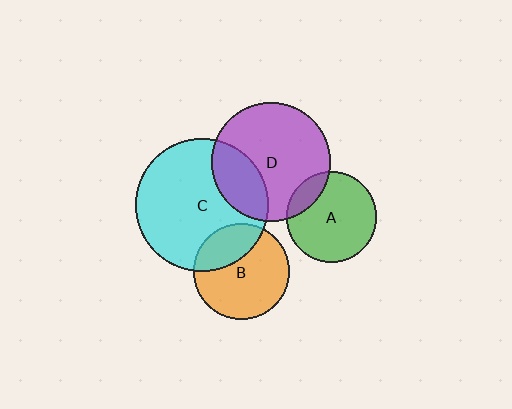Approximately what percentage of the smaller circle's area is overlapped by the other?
Approximately 30%.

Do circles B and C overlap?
Yes.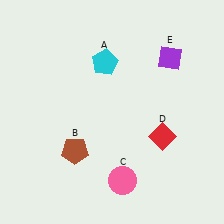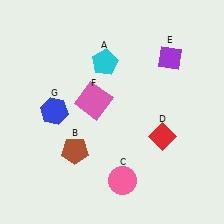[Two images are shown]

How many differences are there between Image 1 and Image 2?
There are 2 differences between the two images.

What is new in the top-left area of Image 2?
A blue hexagon (G) was added in the top-left area of Image 2.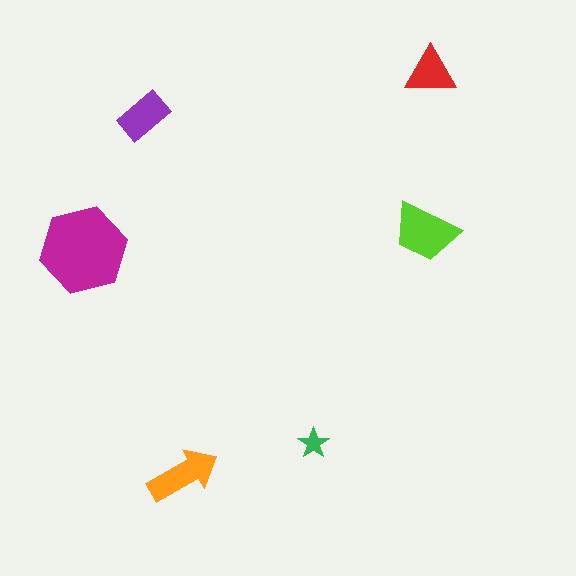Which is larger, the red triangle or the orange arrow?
The orange arrow.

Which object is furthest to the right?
The red triangle is rightmost.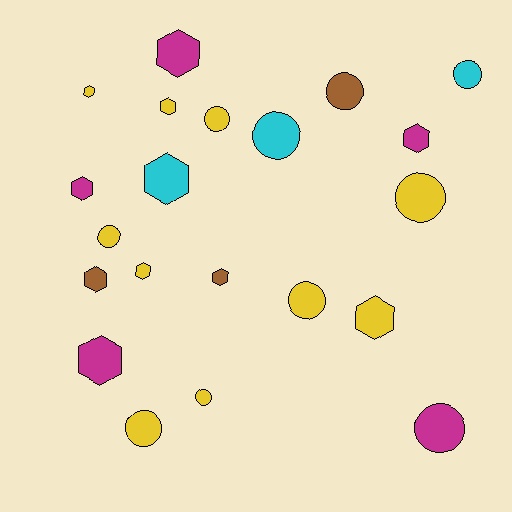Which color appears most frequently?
Yellow, with 10 objects.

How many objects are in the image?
There are 21 objects.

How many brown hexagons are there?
There are 2 brown hexagons.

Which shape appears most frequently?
Hexagon, with 11 objects.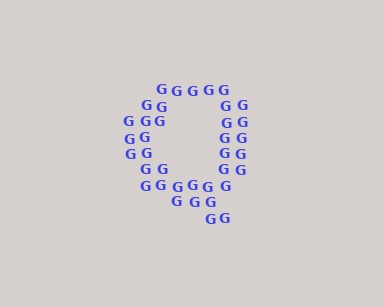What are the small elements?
The small elements are letter G's.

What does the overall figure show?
The overall figure shows the letter Q.